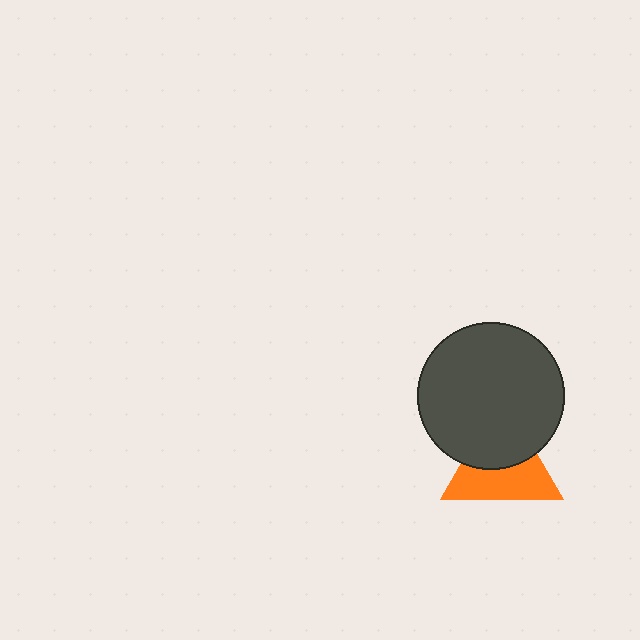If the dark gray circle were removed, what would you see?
You would see the complete orange triangle.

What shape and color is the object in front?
The object in front is a dark gray circle.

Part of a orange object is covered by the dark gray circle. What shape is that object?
It is a triangle.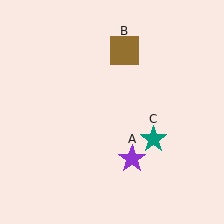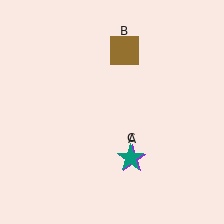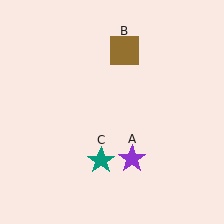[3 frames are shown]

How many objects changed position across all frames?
1 object changed position: teal star (object C).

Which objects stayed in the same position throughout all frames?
Purple star (object A) and brown square (object B) remained stationary.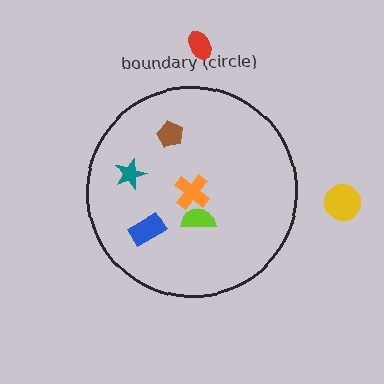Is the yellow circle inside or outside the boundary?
Outside.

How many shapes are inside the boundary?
5 inside, 2 outside.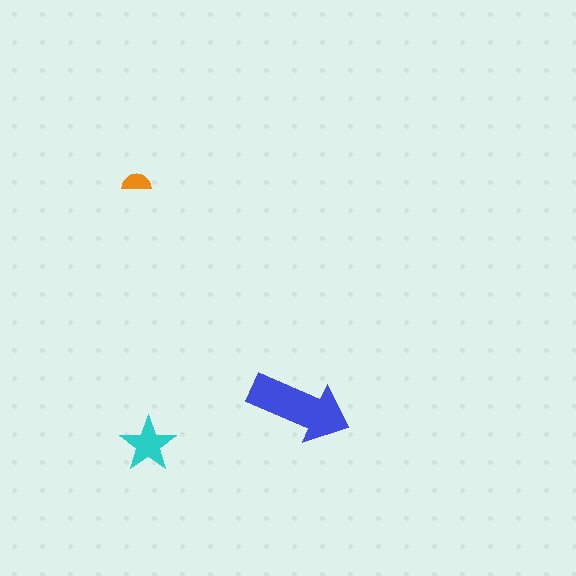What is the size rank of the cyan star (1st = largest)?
2nd.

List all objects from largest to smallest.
The blue arrow, the cyan star, the orange semicircle.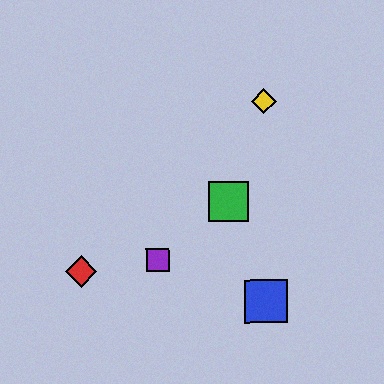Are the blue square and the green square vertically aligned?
No, the blue square is at x≈266 and the green square is at x≈229.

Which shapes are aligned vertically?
The blue square, the yellow diamond are aligned vertically.